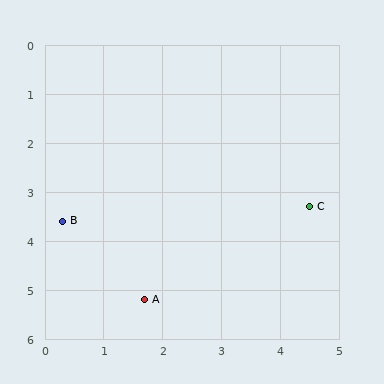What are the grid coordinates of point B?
Point B is at approximately (0.3, 3.6).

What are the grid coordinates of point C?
Point C is at approximately (4.5, 3.3).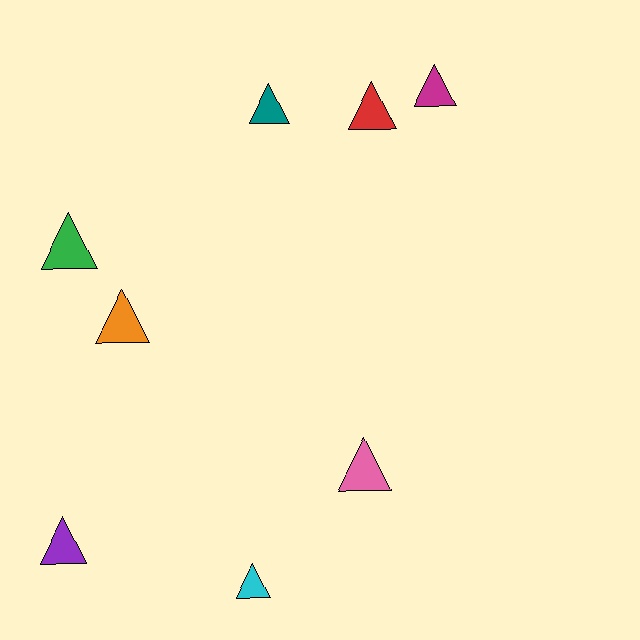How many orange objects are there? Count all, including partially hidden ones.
There is 1 orange object.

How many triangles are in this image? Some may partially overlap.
There are 8 triangles.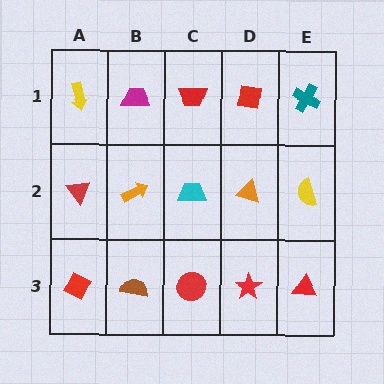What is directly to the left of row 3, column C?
A brown semicircle.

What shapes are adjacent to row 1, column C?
A cyan trapezoid (row 2, column C), a magenta trapezoid (row 1, column B), a red square (row 1, column D).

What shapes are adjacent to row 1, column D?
An orange triangle (row 2, column D), a red trapezoid (row 1, column C), a teal cross (row 1, column E).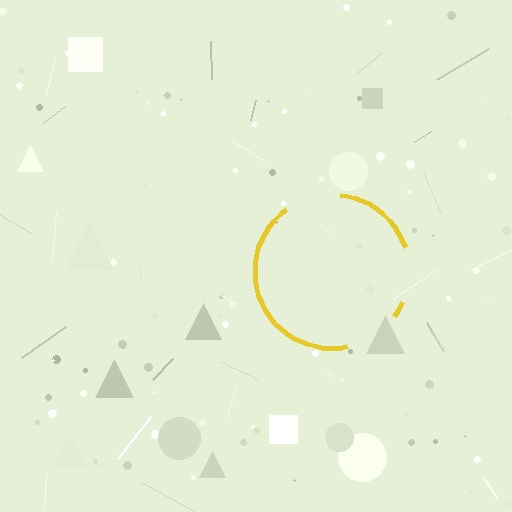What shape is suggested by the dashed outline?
The dashed outline suggests a circle.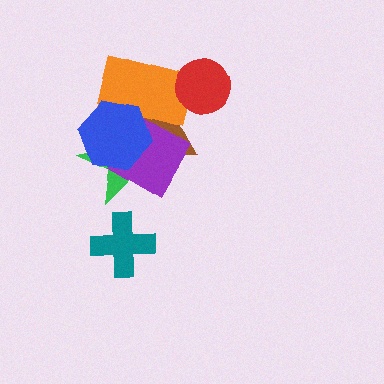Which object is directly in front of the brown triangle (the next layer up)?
The orange rectangle is directly in front of the brown triangle.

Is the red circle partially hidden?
No, no other shape covers it.